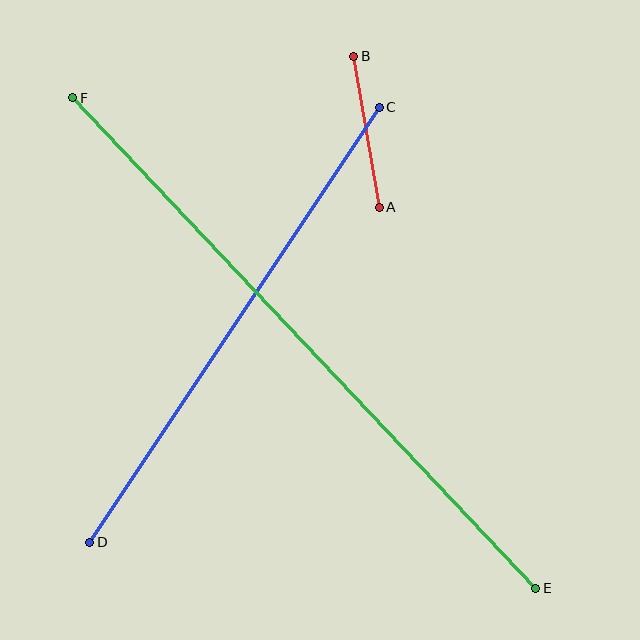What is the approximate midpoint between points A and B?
The midpoint is at approximately (366, 132) pixels.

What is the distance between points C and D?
The distance is approximately 522 pixels.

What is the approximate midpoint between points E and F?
The midpoint is at approximately (304, 343) pixels.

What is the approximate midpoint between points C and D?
The midpoint is at approximately (234, 325) pixels.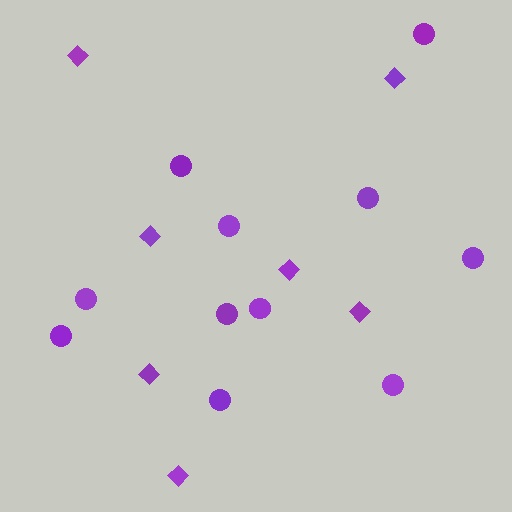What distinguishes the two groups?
There are 2 groups: one group of circles (11) and one group of diamonds (7).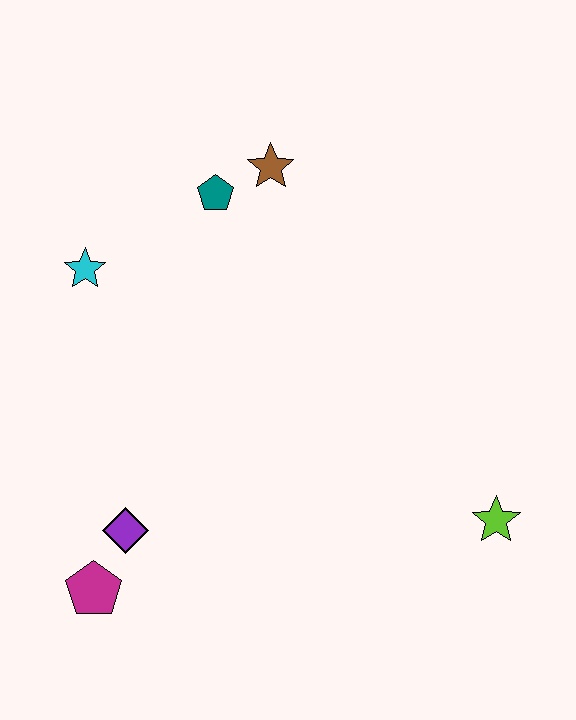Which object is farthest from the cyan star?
The lime star is farthest from the cyan star.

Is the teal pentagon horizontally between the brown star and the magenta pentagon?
Yes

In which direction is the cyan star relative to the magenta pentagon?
The cyan star is above the magenta pentagon.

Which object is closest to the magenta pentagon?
The purple diamond is closest to the magenta pentagon.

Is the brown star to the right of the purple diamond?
Yes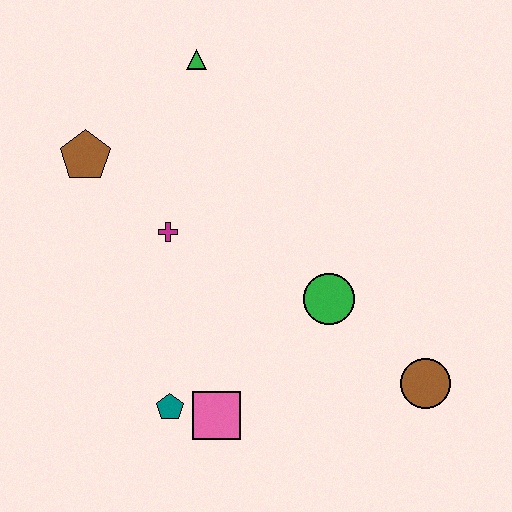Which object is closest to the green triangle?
The brown pentagon is closest to the green triangle.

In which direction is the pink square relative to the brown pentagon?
The pink square is below the brown pentagon.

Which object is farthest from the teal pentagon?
The green triangle is farthest from the teal pentagon.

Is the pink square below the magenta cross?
Yes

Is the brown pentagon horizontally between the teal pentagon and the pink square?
No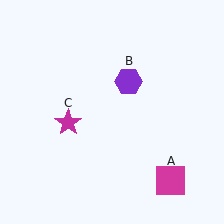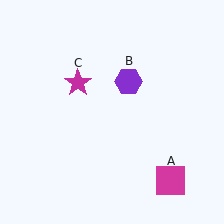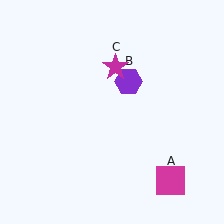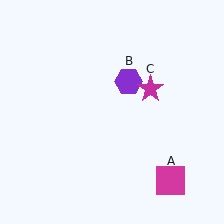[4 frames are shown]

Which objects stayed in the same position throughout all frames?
Magenta square (object A) and purple hexagon (object B) remained stationary.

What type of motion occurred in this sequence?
The magenta star (object C) rotated clockwise around the center of the scene.